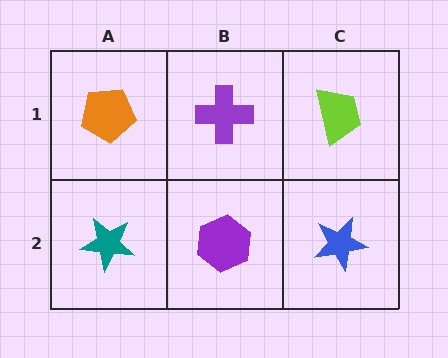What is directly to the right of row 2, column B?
A blue star.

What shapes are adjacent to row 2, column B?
A purple cross (row 1, column B), a teal star (row 2, column A), a blue star (row 2, column C).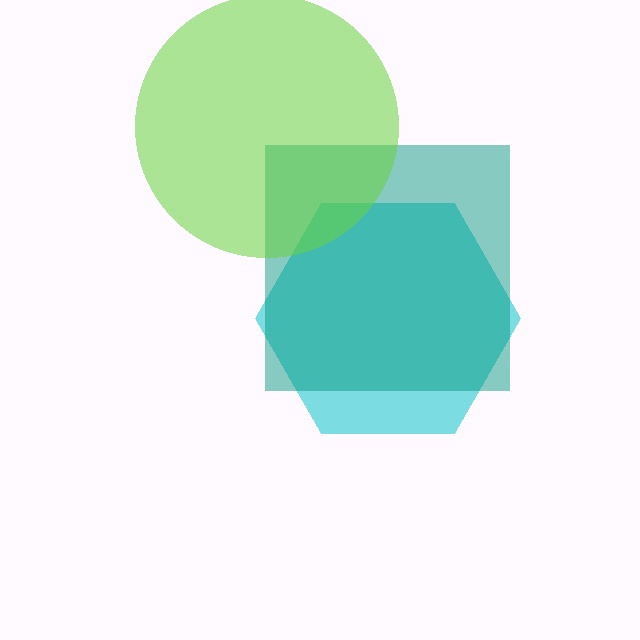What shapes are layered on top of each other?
The layered shapes are: a cyan hexagon, a teal square, a lime circle.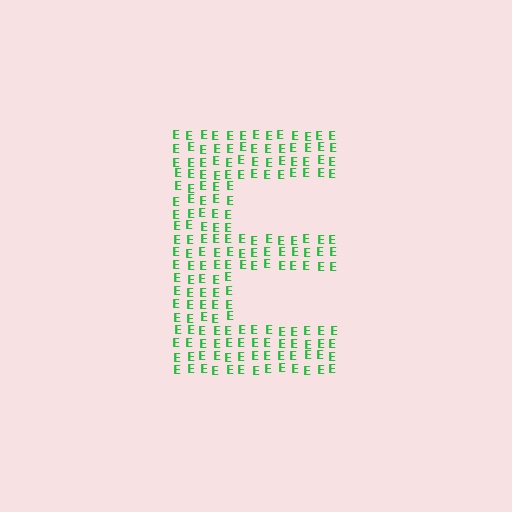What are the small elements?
The small elements are letter E's.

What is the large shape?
The large shape is the letter E.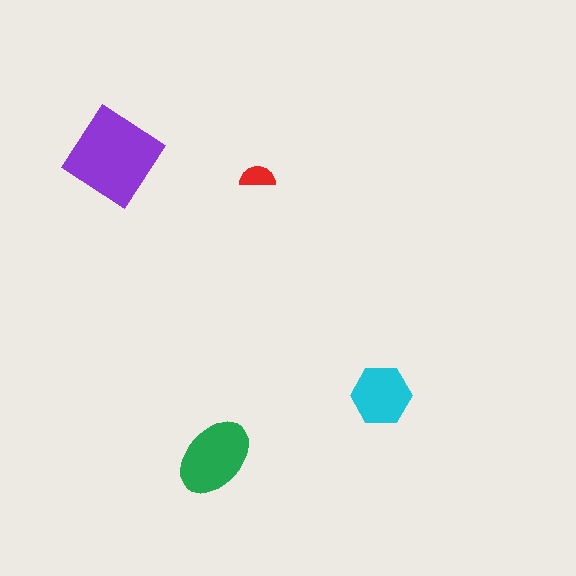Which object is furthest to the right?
The cyan hexagon is rightmost.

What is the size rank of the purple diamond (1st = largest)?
1st.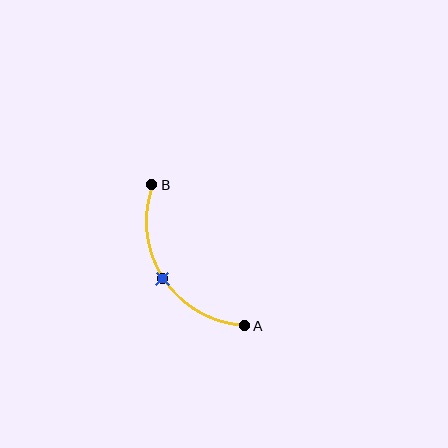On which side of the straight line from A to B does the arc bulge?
The arc bulges to the left of the straight line connecting A and B.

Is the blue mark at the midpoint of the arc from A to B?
Yes. The blue mark lies on the arc at equal arc-length from both A and B — it is the arc midpoint.